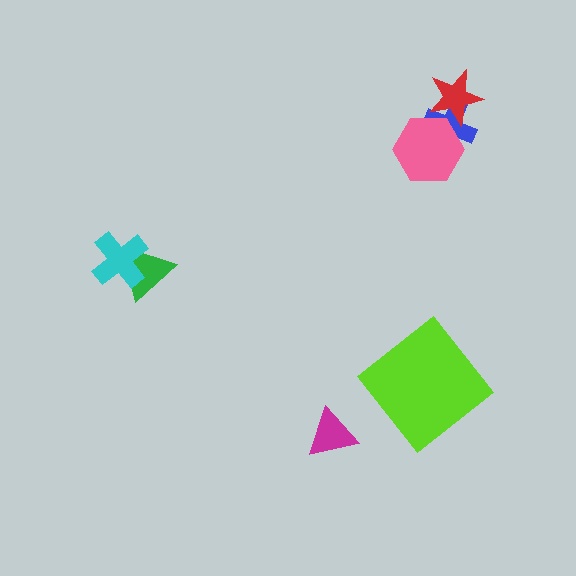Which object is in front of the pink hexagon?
The red star is in front of the pink hexagon.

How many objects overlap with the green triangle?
1 object overlaps with the green triangle.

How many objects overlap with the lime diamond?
0 objects overlap with the lime diamond.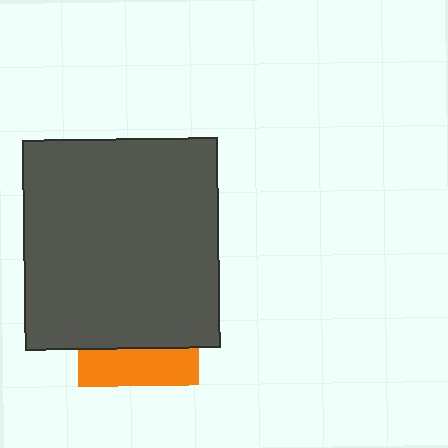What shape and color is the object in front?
The object in front is a dark gray rectangle.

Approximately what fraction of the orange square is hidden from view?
Roughly 69% of the orange square is hidden behind the dark gray rectangle.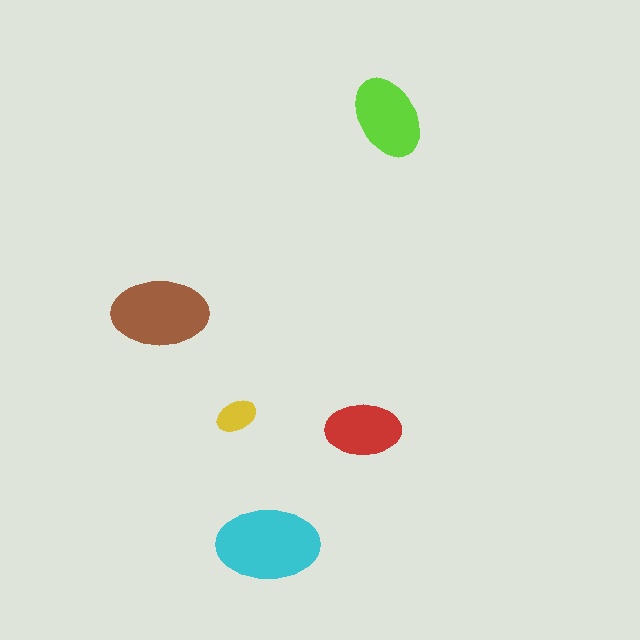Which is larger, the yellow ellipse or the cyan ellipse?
The cyan one.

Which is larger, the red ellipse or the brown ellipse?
The brown one.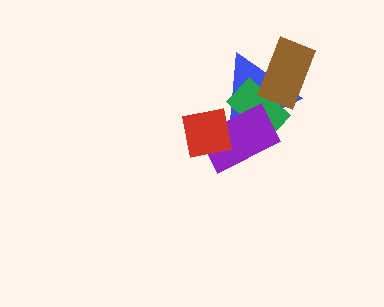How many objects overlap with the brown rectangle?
2 objects overlap with the brown rectangle.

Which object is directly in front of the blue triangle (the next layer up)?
The green rectangle is directly in front of the blue triangle.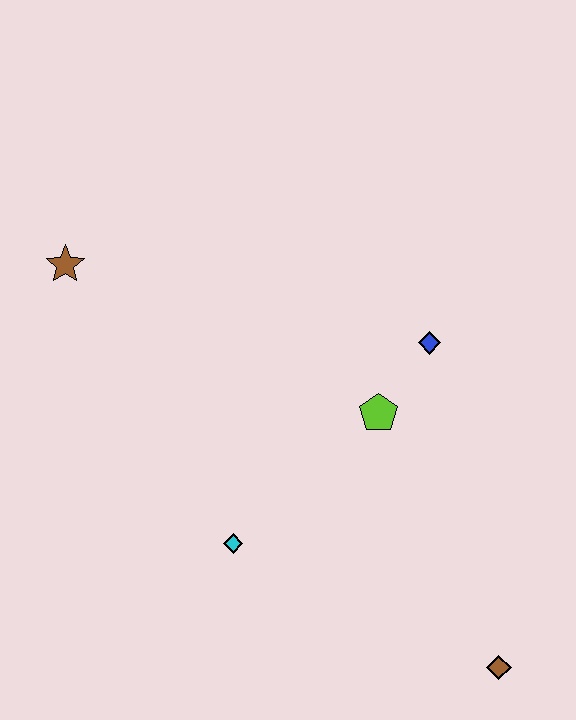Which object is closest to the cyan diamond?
The lime pentagon is closest to the cyan diamond.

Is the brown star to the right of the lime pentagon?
No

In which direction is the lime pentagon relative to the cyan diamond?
The lime pentagon is to the right of the cyan diamond.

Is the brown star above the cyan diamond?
Yes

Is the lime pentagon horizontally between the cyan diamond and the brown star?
No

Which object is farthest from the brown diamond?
The brown star is farthest from the brown diamond.